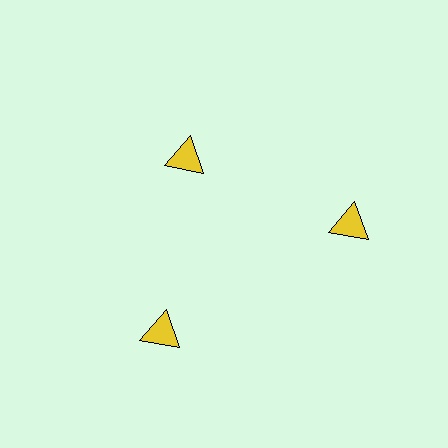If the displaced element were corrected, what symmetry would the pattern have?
It would have 3-fold rotational symmetry — the pattern would map onto itself every 120 degrees.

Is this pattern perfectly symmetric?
No. The 3 yellow triangles are arranged in a ring, but one element near the 11 o'clock position is pulled inward toward the center, breaking the 3-fold rotational symmetry.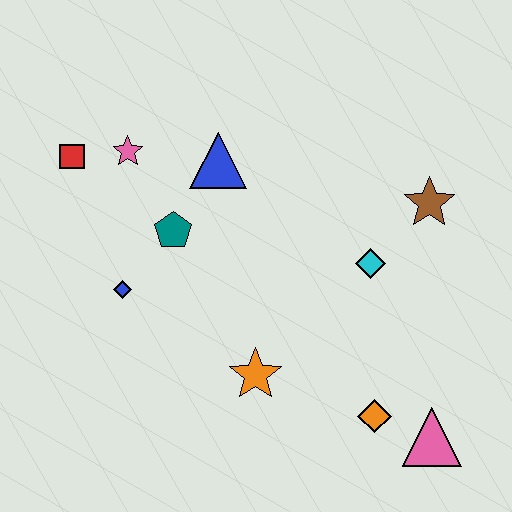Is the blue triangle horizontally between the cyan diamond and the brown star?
No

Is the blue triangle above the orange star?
Yes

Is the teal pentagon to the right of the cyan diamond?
No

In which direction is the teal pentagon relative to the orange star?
The teal pentagon is above the orange star.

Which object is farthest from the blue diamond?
The pink triangle is farthest from the blue diamond.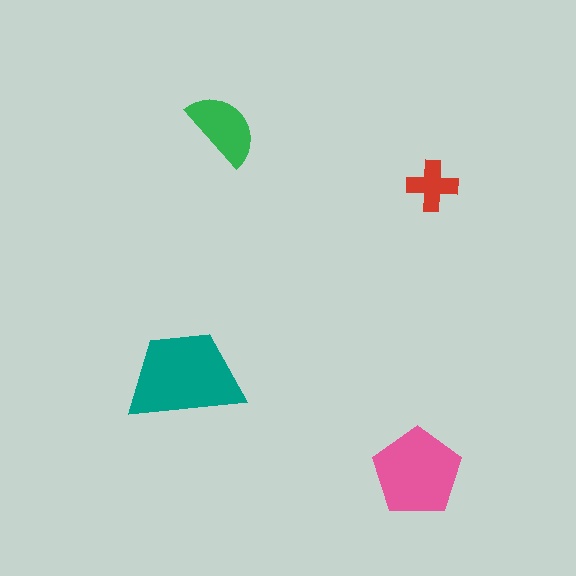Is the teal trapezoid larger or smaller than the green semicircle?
Larger.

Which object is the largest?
The teal trapezoid.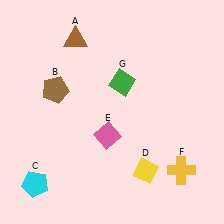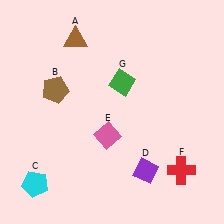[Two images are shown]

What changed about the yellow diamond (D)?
In Image 1, D is yellow. In Image 2, it changed to purple.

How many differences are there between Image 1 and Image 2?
There are 2 differences between the two images.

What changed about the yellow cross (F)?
In Image 1, F is yellow. In Image 2, it changed to red.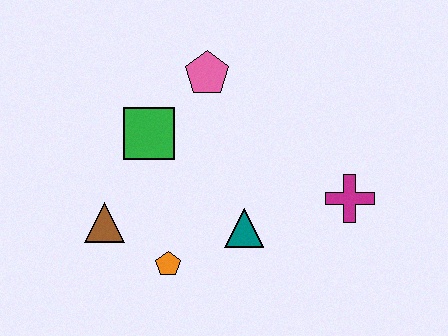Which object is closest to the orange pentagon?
The brown triangle is closest to the orange pentagon.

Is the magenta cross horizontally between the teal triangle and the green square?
No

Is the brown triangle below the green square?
Yes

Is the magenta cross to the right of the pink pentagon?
Yes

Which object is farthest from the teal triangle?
The pink pentagon is farthest from the teal triangle.